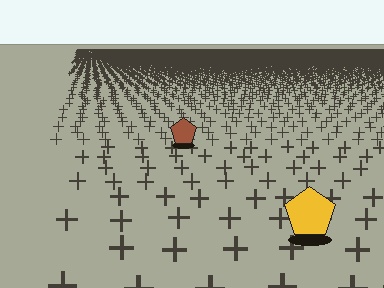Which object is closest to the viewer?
The yellow pentagon is closest. The texture marks near it are larger and more spread out.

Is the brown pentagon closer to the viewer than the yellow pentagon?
No. The yellow pentagon is closer — you can tell from the texture gradient: the ground texture is coarser near it.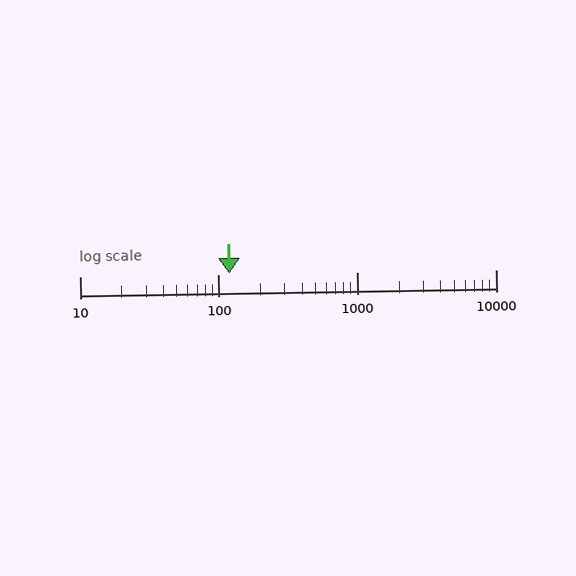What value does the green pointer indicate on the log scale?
The pointer indicates approximately 120.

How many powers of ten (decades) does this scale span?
The scale spans 3 decades, from 10 to 10000.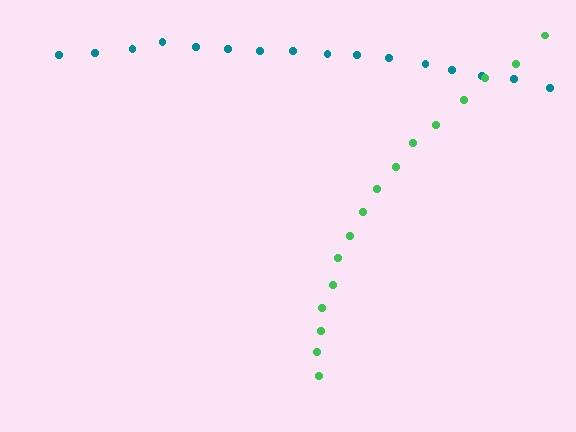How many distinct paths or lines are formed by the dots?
There are 2 distinct paths.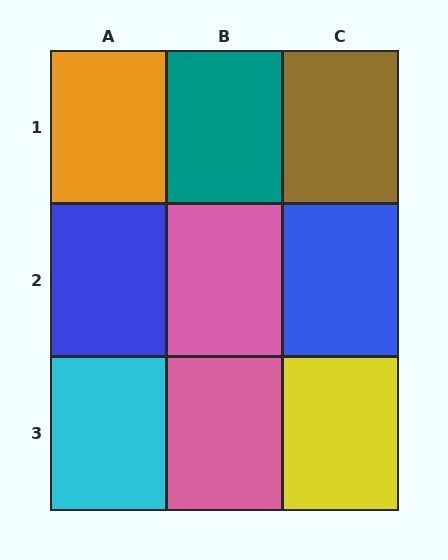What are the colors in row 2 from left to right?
Blue, pink, blue.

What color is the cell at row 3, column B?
Pink.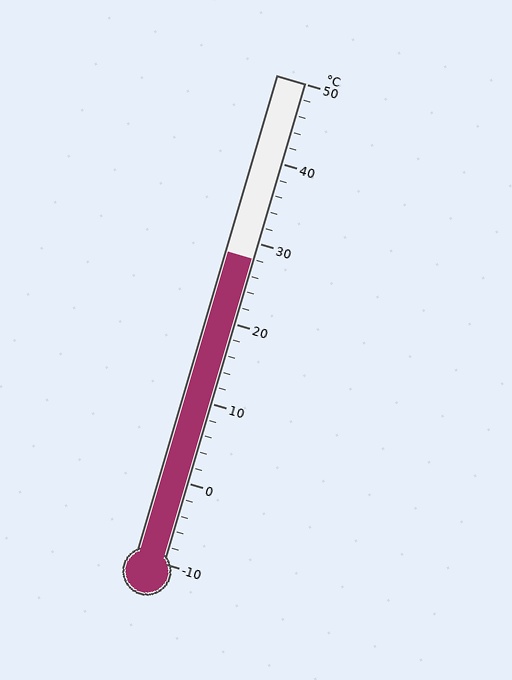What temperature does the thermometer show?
The thermometer shows approximately 28°C.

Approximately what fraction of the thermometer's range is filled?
The thermometer is filled to approximately 65% of its range.